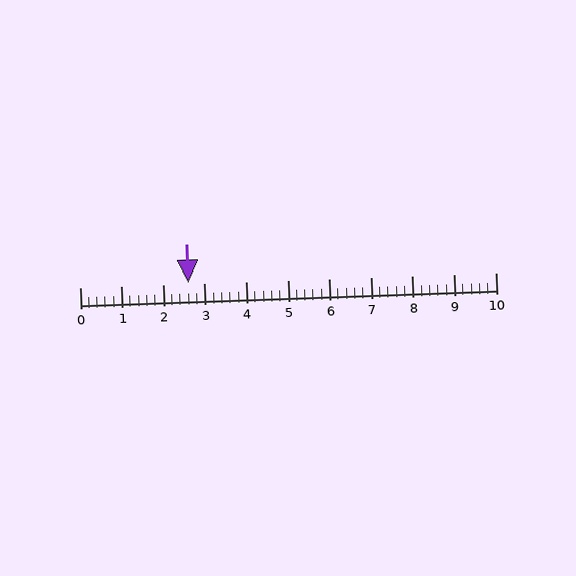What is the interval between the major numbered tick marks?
The major tick marks are spaced 1 units apart.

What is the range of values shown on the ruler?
The ruler shows values from 0 to 10.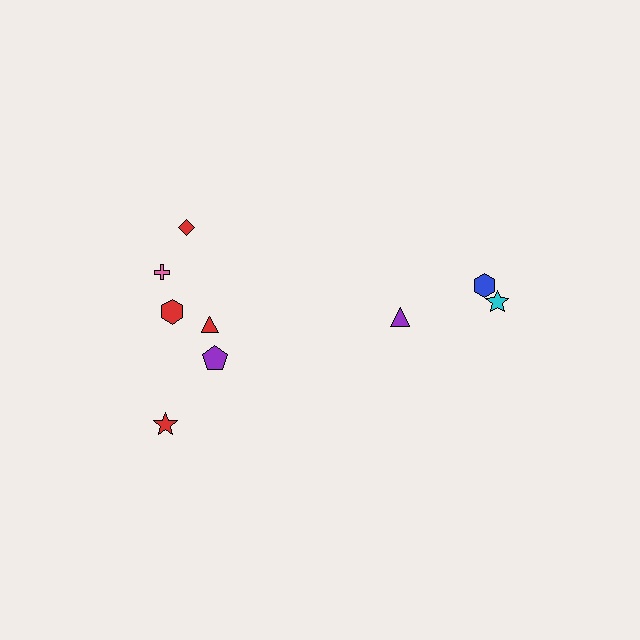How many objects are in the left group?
There are 6 objects.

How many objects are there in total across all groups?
There are 9 objects.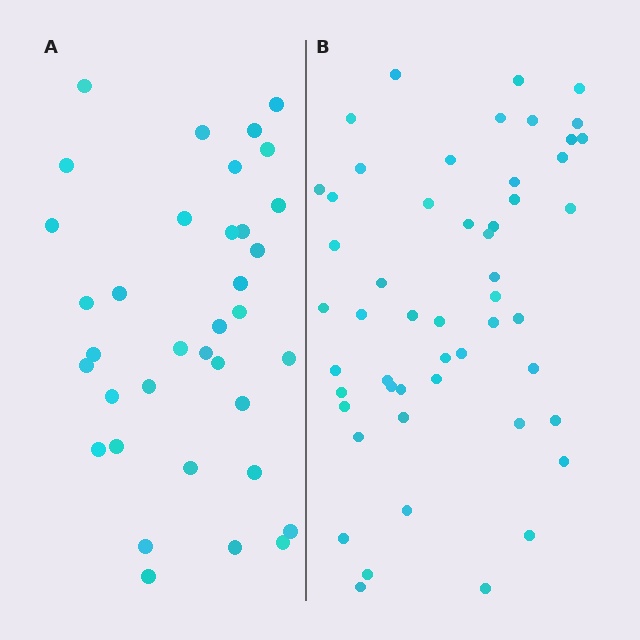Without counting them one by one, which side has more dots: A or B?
Region B (the right region) has more dots.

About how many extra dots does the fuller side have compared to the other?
Region B has approximately 15 more dots than region A.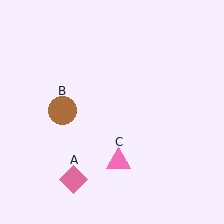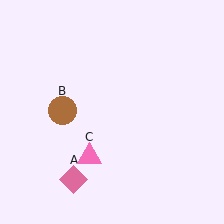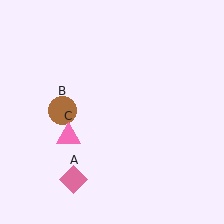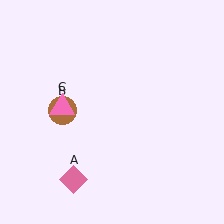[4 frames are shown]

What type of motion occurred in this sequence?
The pink triangle (object C) rotated clockwise around the center of the scene.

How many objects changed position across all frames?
1 object changed position: pink triangle (object C).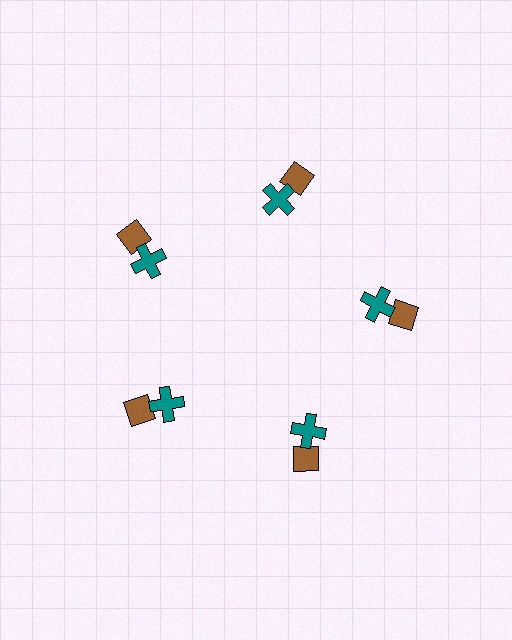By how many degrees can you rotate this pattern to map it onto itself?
The pattern maps onto itself every 72 degrees of rotation.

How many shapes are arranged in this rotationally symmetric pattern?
There are 10 shapes, arranged in 5 groups of 2.